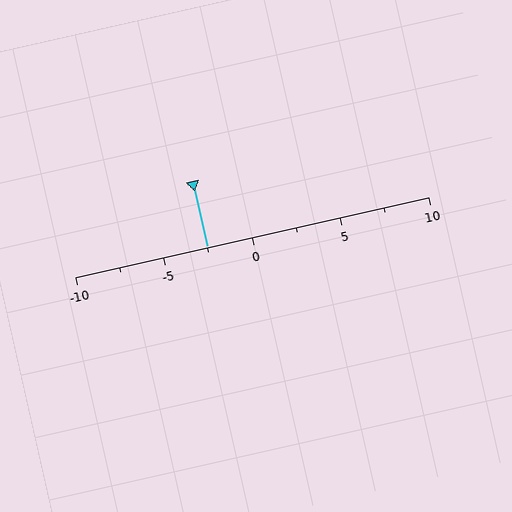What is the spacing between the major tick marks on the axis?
The major ticks are spaced 5 apart.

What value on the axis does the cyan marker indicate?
The marker indicates approximately -2.5.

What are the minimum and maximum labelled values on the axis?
The axis runs from -10 to 10.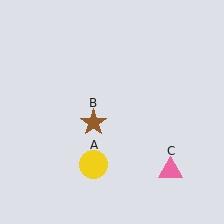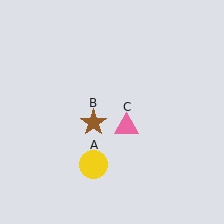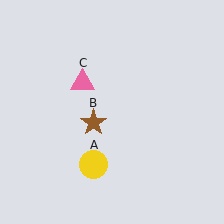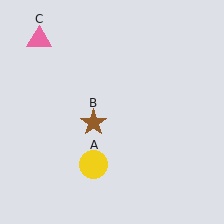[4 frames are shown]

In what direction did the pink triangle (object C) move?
The pink triangle (object C) moved up and to the left.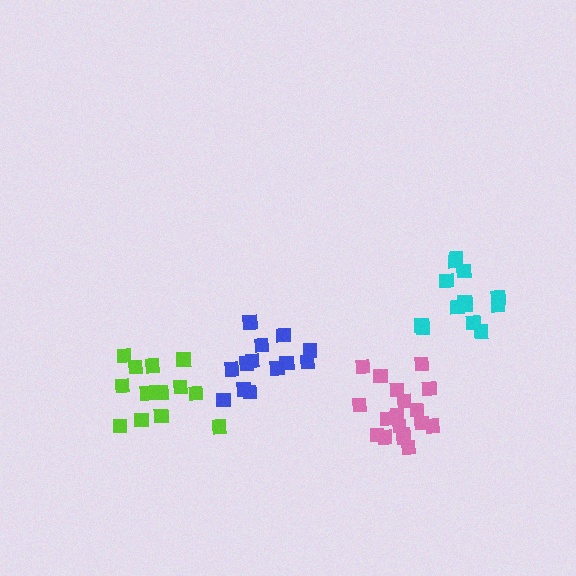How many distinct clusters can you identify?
There are 4 distinct clusters.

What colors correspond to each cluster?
The clusters are colored: pink, lime, cyan, blue.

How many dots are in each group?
Group 1: 18 dots, Group 2: 13 dots, Group 3: 13 dots, Group 4: 14 dots (58 total).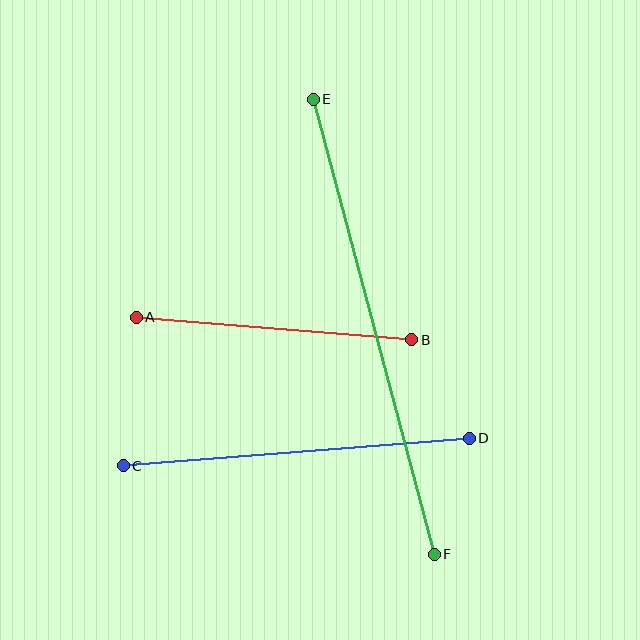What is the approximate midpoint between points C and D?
The midpoint is at approximately (296, 452) pixels.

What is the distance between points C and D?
The distance is approximately 347 pixels.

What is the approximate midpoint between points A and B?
The midpoint is at approximately (274, 328) pixels.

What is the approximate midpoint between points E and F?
The midpoint is at approximately (374, 327) pixels.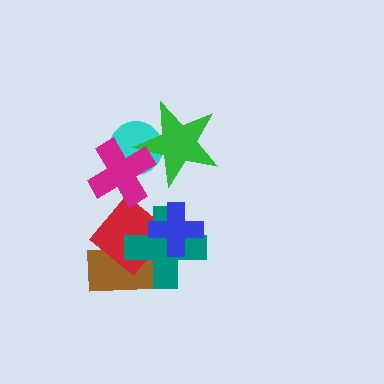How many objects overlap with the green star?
2 objects overlap with the green star.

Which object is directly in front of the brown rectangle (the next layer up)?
The red diamond is directly in front of the brown rectangle.